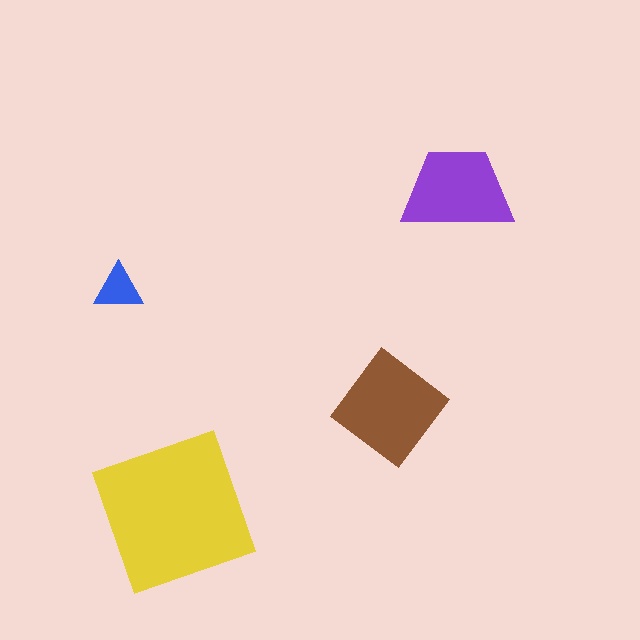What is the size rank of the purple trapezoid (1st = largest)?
3rd.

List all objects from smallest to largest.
The blue triangle, the purple trapezoid, the brown diamond, the yellow square.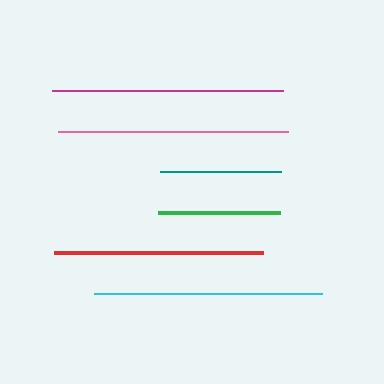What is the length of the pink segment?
The pink segment is approximately 230 pixels long.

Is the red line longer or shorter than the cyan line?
The cyan line is longer than the red line.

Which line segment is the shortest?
The teal line is the shortest at approximately 121 pixels.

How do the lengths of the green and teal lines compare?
The green and teal lines are approximately the same length.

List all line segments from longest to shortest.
From longest to shortest: magenta, pink, cyan, red, green, teal.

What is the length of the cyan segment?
The cyan segment is approximately 228 pixels long.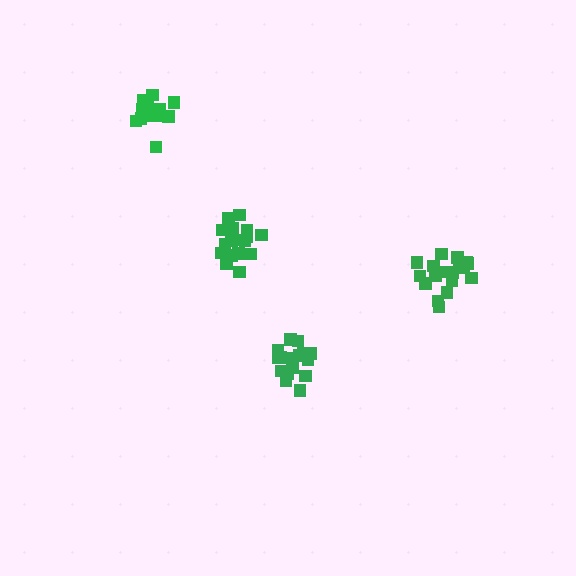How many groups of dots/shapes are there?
There are 4 groups.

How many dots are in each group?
Group 1: 18 dots, Group 2: 14 dots, Group 3: 17 dots, Group 4: 18 dots (67 total).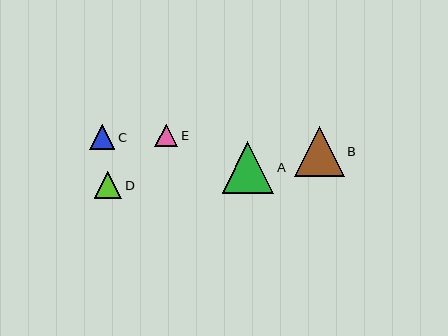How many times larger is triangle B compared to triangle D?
Triangle B is approximately 1.8 times the size of triangle D.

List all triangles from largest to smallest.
From largest to smallest: A, B, D, C, E.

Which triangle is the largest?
Triangle A is the largest with a size of approximately 51 pixels.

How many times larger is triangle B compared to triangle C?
Triangle B is approximately 2.0 times the size of triangle C.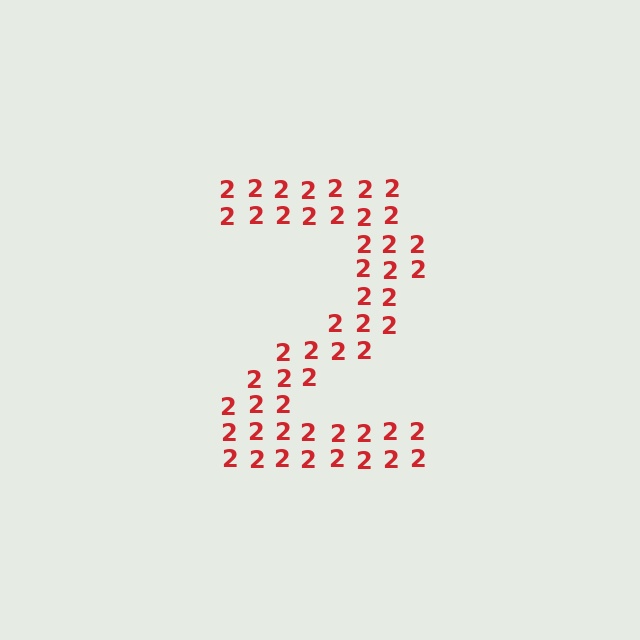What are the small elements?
The small elements are digit 2's.